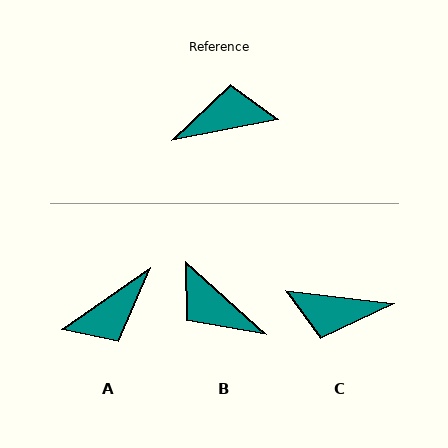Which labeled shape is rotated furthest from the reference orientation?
C, about 162 degrees away.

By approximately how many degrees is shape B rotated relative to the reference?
Approximately 126 degrees counter-clockwise.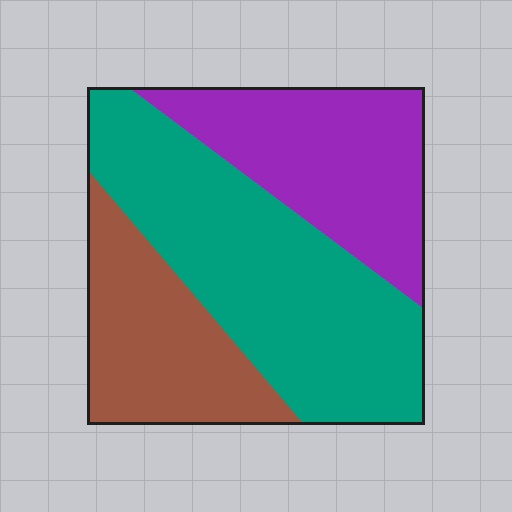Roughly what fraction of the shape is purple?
Purple takes up about one quarter (1/4) of the shape.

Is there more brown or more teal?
Teal.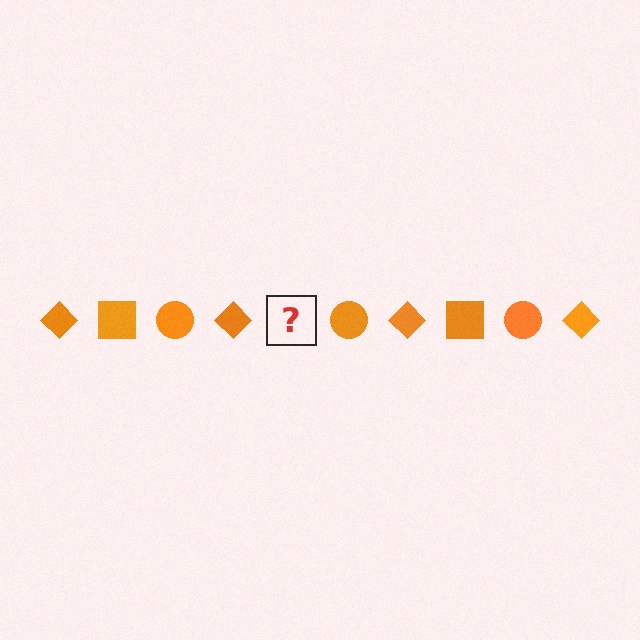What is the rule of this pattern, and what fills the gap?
The rule is that the pattern cycles through diamond, square, circle shapes in orange. The gap should be filled with an orange square.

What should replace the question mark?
The question mark should be replaced with an orange square.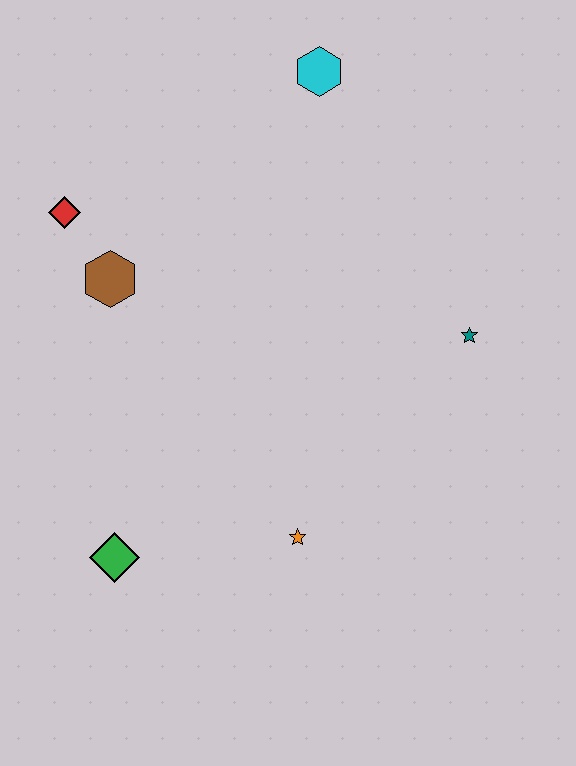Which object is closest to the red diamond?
The brown hexagon is closest to the red diamond.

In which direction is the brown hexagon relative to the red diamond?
The brown hexagon is below the red diamond.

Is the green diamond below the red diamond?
Yes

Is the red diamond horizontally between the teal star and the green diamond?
No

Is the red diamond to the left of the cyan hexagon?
Yes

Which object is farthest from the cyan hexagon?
The green diamond is farthest from the cyan hexagon.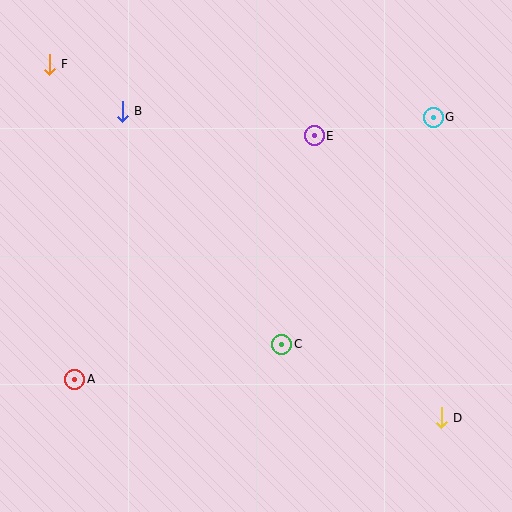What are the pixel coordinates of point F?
Point F is at (49, 64).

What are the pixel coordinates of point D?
Point D is at (441, 418).